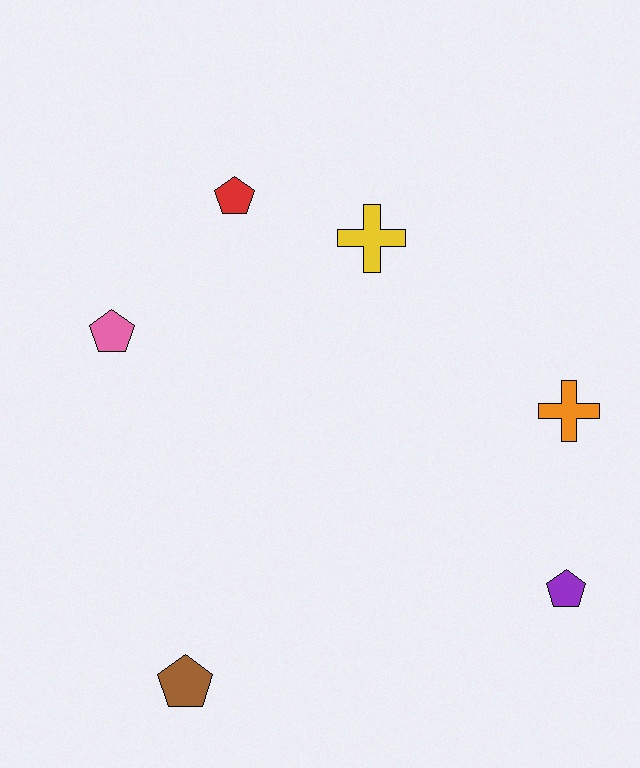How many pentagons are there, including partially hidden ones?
There are 4 pentagons.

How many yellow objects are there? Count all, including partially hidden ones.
There is 1 yellow object.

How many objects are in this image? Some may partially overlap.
There are 6 objects.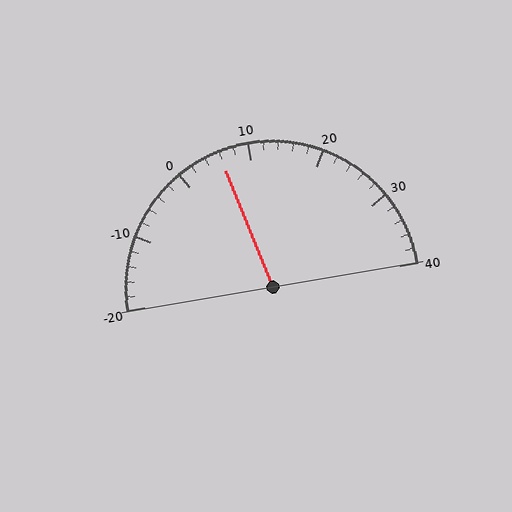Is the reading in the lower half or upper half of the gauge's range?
The reading is in the lower half of the range (-20 to 40).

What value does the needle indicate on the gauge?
The needle indicates approximately 6.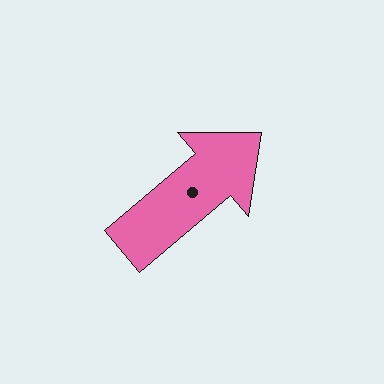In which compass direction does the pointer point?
Northeast.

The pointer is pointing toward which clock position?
Roughly 2 o'clock.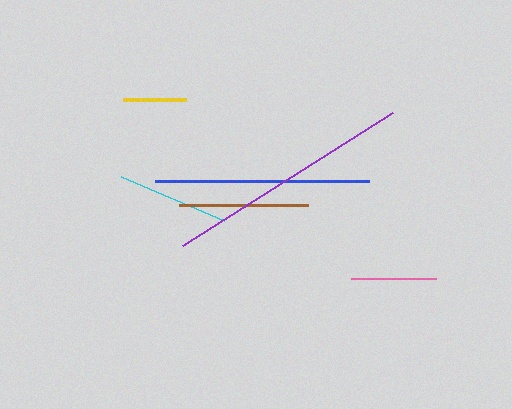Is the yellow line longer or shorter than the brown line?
The brown line is longer than the yellow line.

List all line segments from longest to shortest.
From longest to shortest: purple, blue, brown, cyan, pink, yellow.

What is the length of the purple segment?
The purple segment is approximately 249 pixels long.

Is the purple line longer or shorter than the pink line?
The purple line is longer than the pink line.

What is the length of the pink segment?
The pink segment is approximately 85 pixels long.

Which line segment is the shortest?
The yellow line is the shortest at approximately 63 pixels.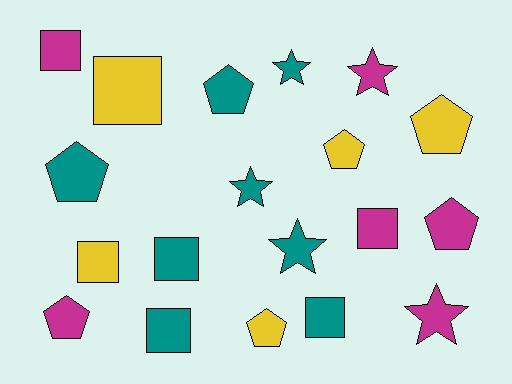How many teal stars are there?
There are 3 teal stars.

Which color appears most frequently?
Teal, with 8 objects.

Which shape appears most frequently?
Square, with 7 objects.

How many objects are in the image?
There are 19 objects.